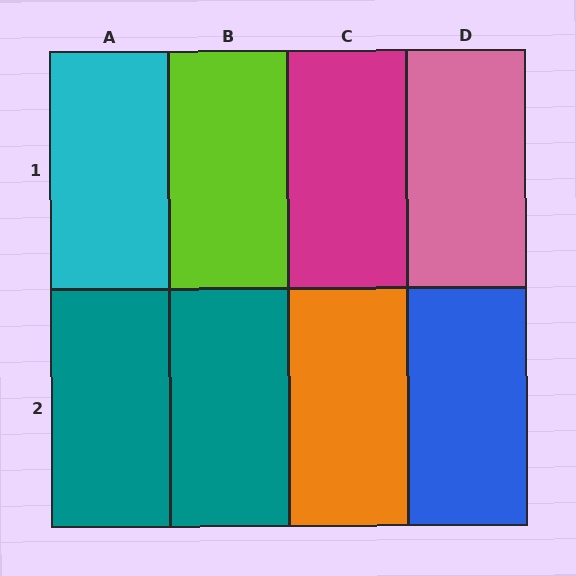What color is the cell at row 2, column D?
Blue.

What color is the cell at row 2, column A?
Teal.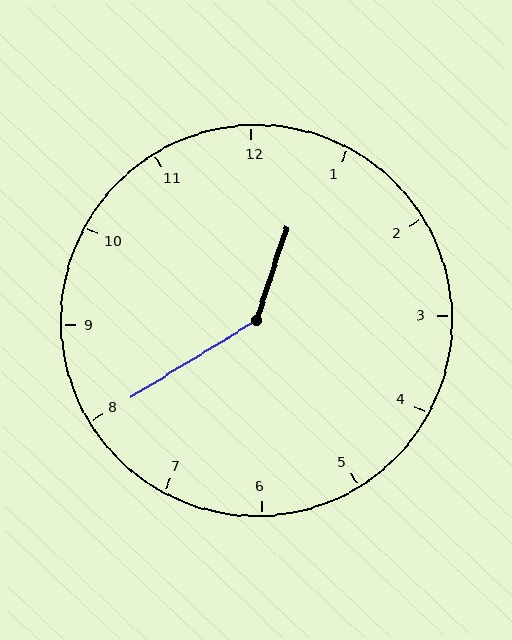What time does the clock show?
12:40.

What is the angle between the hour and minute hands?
Approximately 140 degrees.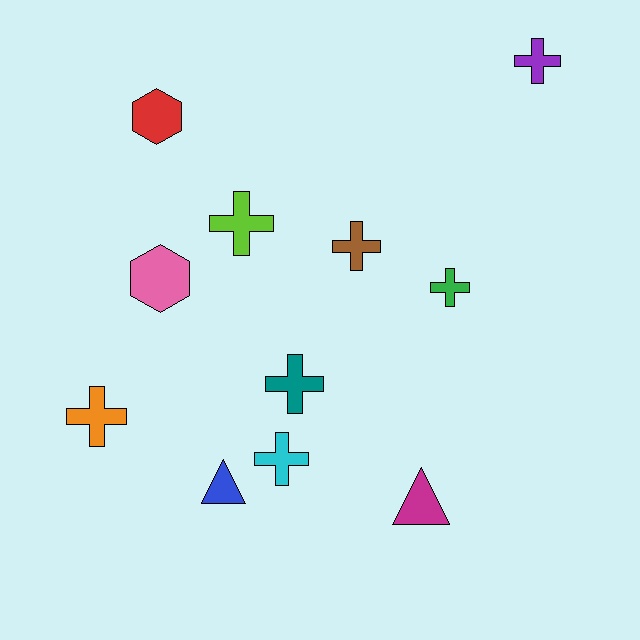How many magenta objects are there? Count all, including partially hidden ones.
There is 1 magenta object.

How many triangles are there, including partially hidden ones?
There are 2 triangles.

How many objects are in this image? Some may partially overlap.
There are 11 objects.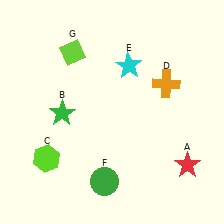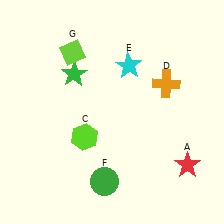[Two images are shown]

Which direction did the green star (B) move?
The green star (B) moved up.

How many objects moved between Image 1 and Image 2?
2 objects moved between the two images.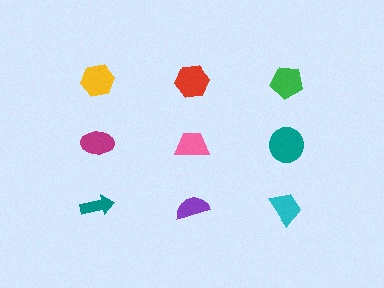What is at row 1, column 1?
A yellow hexagon.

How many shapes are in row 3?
3 shapes.